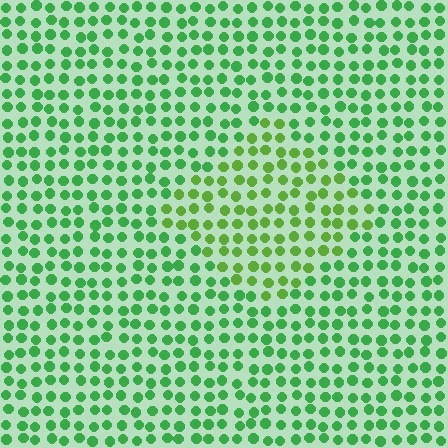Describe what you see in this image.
The image is filled with small green elements in a uniform arrangement. A diamond-shaped region is visible where the elements are tinted to a slightly different hue, forming a subtle color boundary.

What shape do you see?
I see a diamond.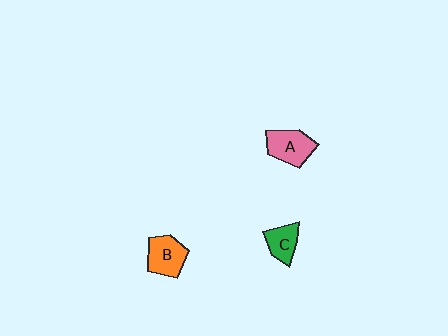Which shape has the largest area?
Shape A (pink).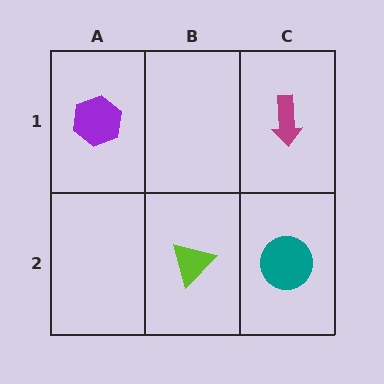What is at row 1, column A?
A purple hexagon.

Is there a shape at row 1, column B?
No, that cell is empty.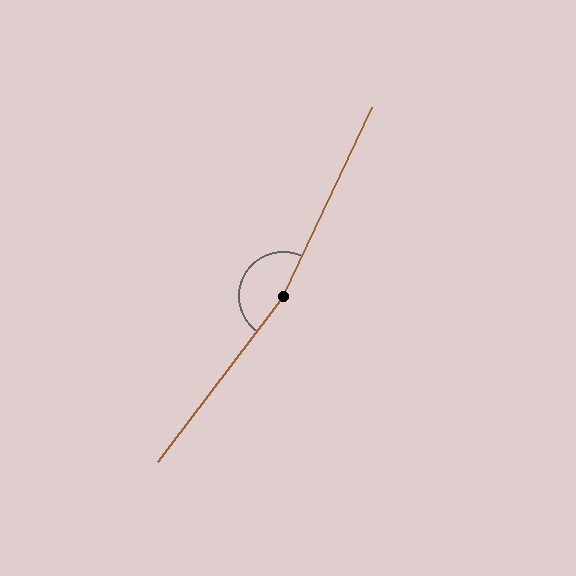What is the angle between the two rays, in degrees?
Approximately 168 degrees.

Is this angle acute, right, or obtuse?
It is obtuse.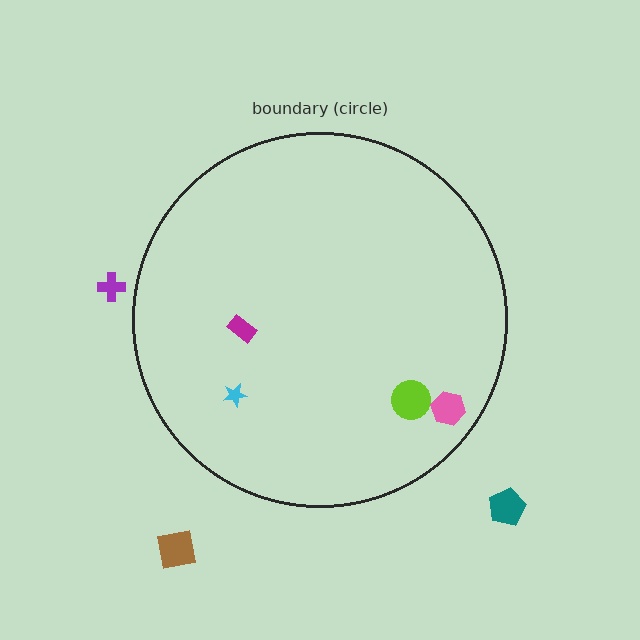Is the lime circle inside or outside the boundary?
Inside.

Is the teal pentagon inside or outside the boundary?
Outside.